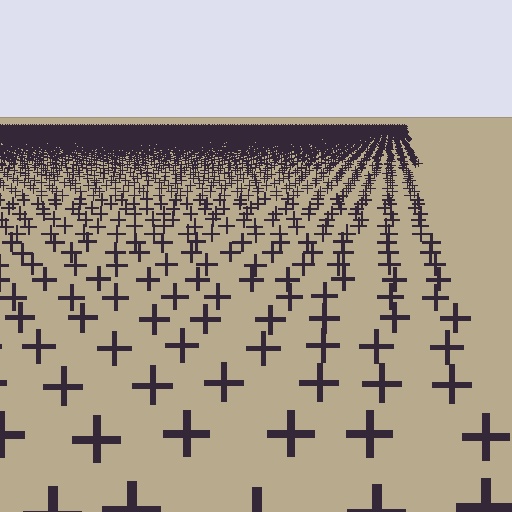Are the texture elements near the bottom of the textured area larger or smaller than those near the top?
Larger. Near the bottom, elements are closer to the viewer and appear at a bigger on-screen size.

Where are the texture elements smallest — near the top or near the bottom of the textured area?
Near the top.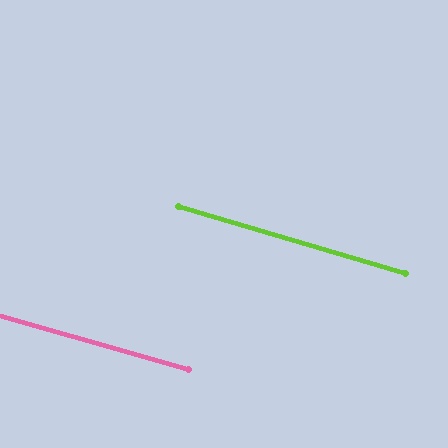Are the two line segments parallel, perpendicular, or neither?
Parallel — their directions differ by only 0.6°.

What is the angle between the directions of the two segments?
Approximately 1 degree.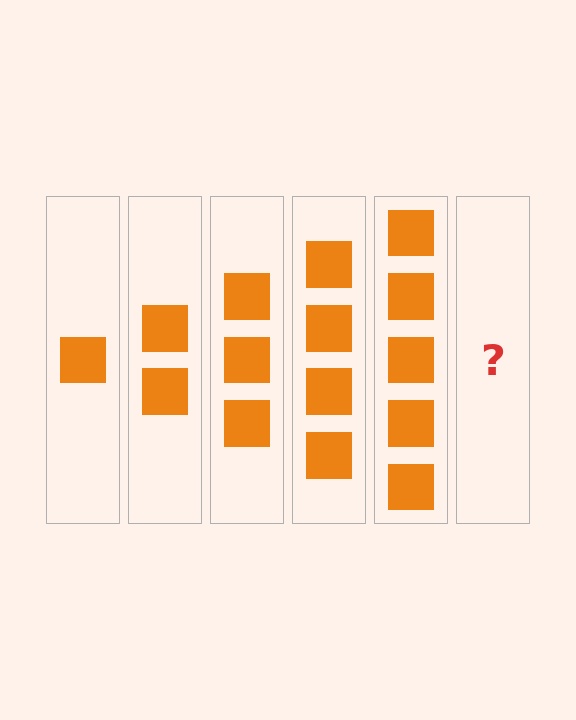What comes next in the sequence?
The next element should be 6 squares.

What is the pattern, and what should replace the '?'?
The pattern is that each step adds one more square. The '?' should be 6 squares.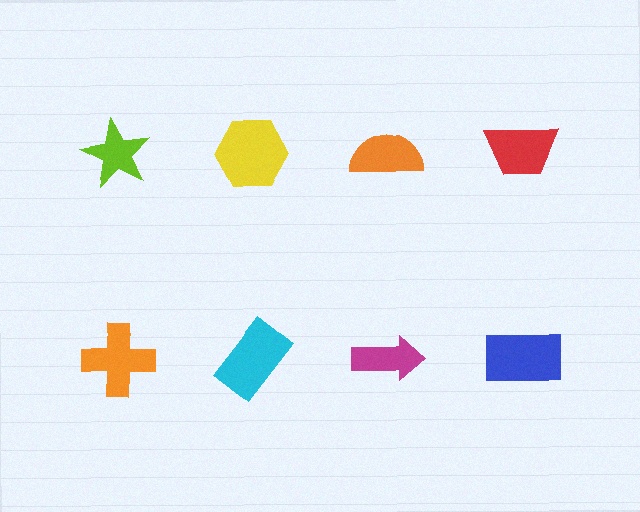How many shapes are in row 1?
4 shapes.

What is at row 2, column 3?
A magenta arrow.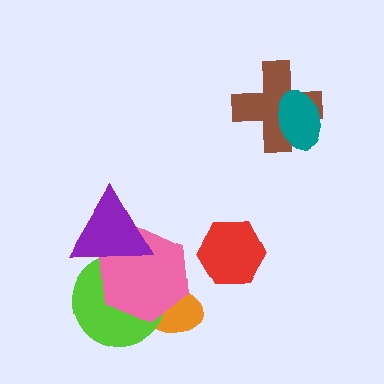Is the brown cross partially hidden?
Yes, it is partially covered by another shape.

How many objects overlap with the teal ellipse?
1 object overlaps with the teal ellipse.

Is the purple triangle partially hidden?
No, no other shape covers it.